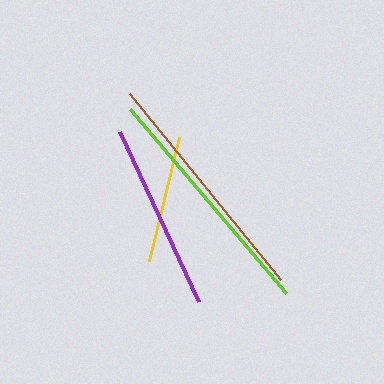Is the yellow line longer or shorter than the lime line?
The lime line is longer than the yellow line.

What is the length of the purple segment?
The purple segment is approximately 188 pixels long.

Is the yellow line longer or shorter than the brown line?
The brown line is longer than the yellow line.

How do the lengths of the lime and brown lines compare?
The lime and brown lines are approximately the same length.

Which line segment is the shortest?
The yellow line is the shortest at approximately 127 pixels.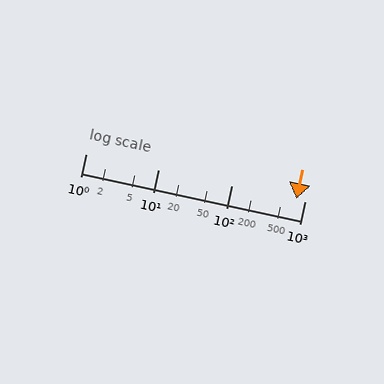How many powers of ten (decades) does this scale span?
The scale spans 3 decades, from 1 to 1000.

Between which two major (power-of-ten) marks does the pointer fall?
The pointer is between 100 and 1000.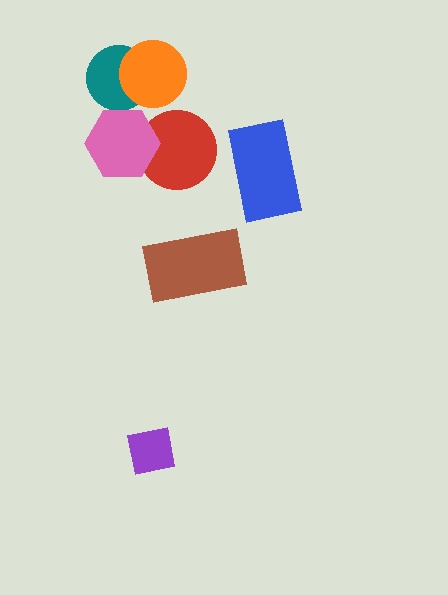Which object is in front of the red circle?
The pink hexagon is in front of the red circle.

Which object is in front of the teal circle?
The orange circle is in front of the teal circle.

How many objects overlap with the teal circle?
1 object overlaps with the teal circle.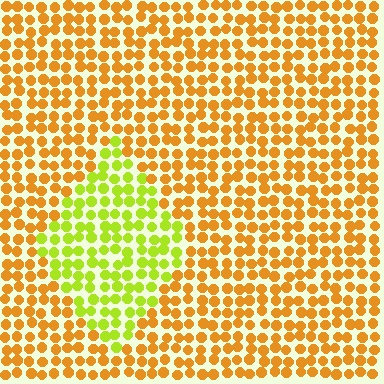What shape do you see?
I see a diamond.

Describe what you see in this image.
The image is filled with small orange elements in a uniform arrangement. A diamond-shaped region is visible where the elements are tinted to a slightly different hue, forming a subtle color boundary.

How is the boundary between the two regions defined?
The boundary is defined purely by a slight shift in hue (about 45 degrees). Spacing, size, and orientation are identical on both sides.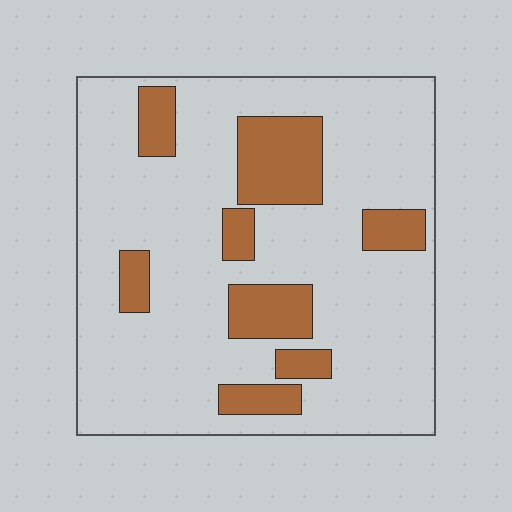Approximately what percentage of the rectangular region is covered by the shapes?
Approximately 20%.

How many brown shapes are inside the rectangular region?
8.